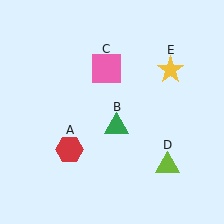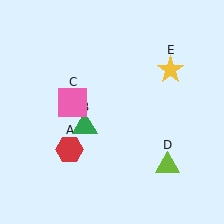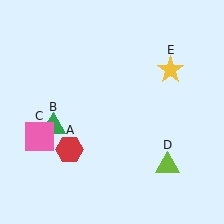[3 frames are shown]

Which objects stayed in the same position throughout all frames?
Red hexagon (object A) and lime triangle (object D) and yellow star (object E) remained stationary.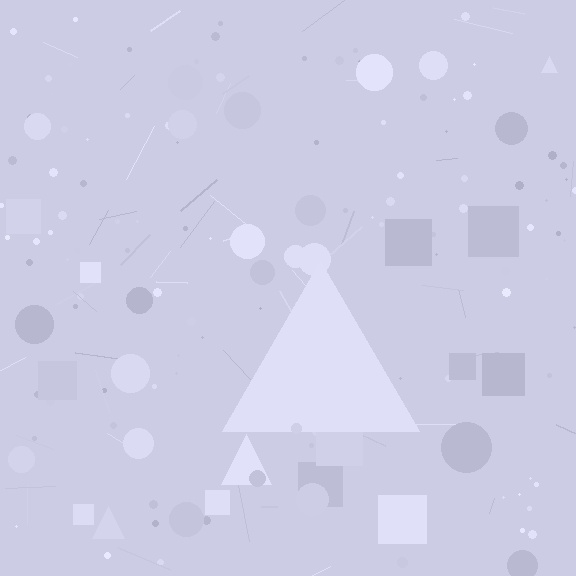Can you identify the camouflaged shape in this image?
The camouflaged shape is a triangle.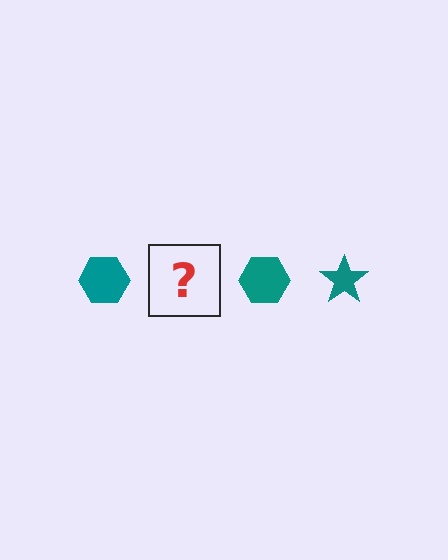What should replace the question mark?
The question mark should be replaced with a teal star.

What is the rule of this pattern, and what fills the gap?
The rule is that the pattern cycles through hexagon, star shapes in teal. The gap should be filled with a teal star.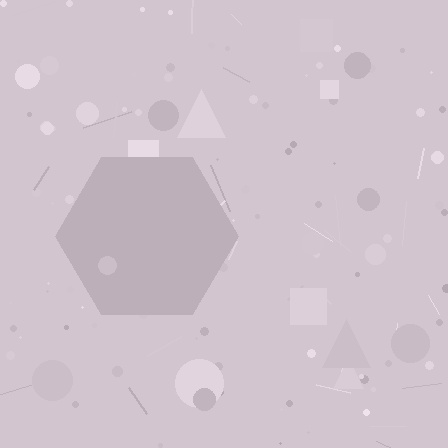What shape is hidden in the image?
A hexagon is hidden in the image.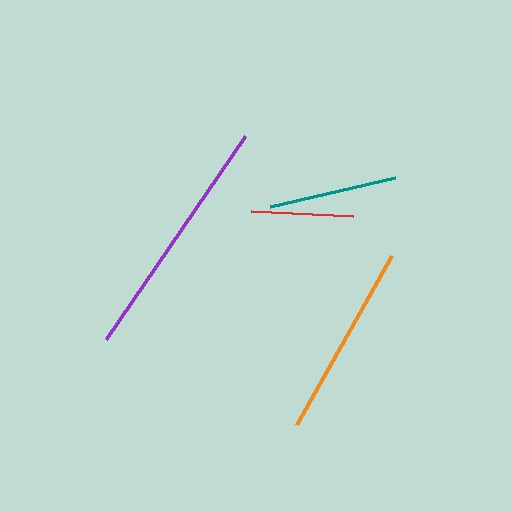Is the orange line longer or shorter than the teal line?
The orange line is longer than the teal line.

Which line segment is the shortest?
The red line is the shortest at approximately 102 pixels.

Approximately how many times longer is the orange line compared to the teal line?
The orange line is approximately 1.5 times the length of the teal line.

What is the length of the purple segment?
The purple segment is approximately 246 pixels long.